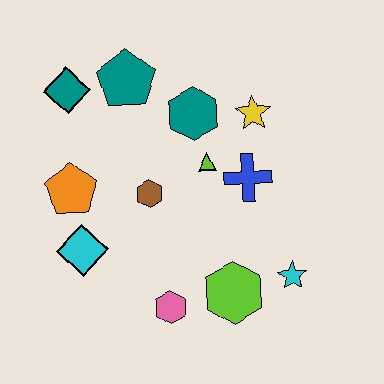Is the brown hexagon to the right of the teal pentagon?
Yes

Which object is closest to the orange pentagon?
The cyan diamond is closest to the orange pentagon.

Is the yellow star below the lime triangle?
No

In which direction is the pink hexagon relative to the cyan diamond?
The pink hexagon is to the right of the cyan diamond.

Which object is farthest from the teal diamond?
The cyan star is farthest from the teal diamond.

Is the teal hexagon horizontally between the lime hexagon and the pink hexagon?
Yes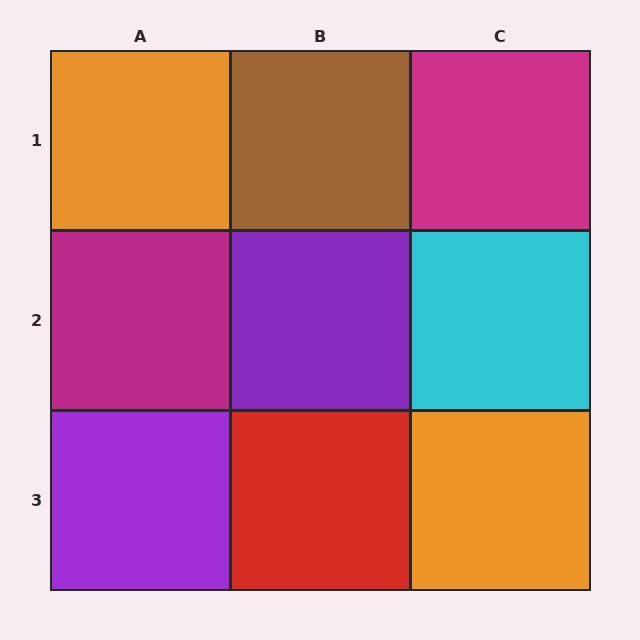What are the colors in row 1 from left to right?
Orange, brown, magenta.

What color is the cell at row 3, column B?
Red.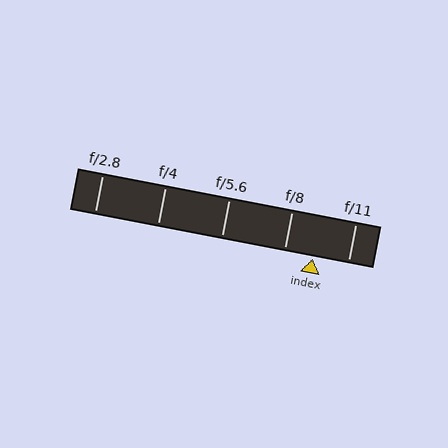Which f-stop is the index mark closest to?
The index mark is closest to f/8.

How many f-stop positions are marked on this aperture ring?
There are 5 f-stop positions marked.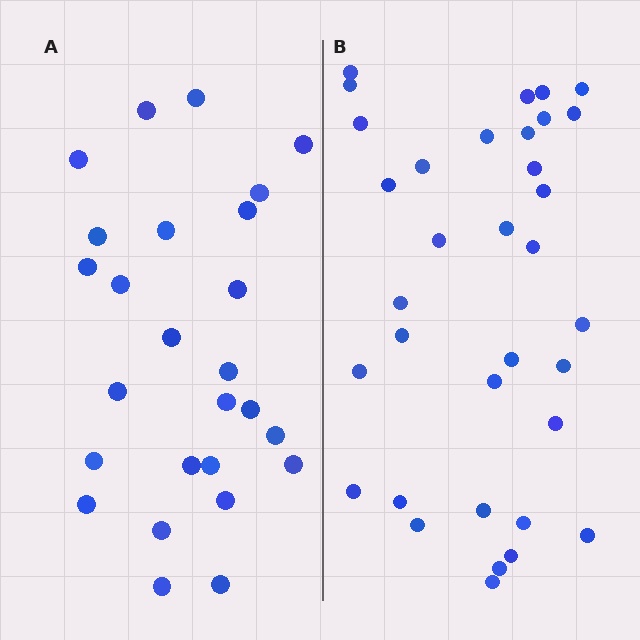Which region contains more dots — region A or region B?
Region B (the right region) has more dots.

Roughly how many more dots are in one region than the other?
Region B has roughly 8 or so more dots than region A.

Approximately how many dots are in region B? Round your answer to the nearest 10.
About 30 dots. (The exact count is 34, which rounds to 30.)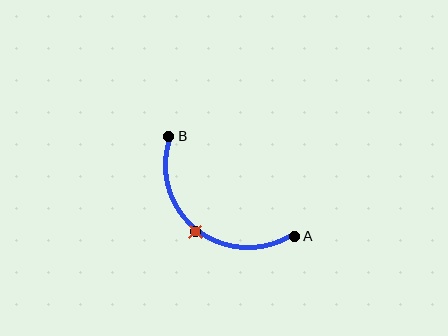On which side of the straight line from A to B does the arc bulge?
The arc bulges below and to the left of the straight line connecting A and B.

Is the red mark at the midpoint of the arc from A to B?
Yes. The red mark lies on the arc at equal arc-length from both A and B — it is the arc midpoint.